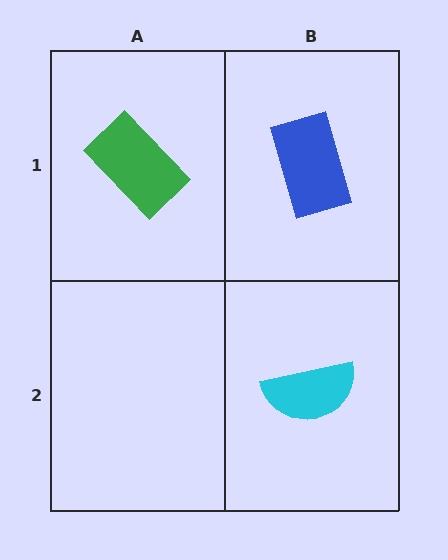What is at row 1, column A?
A green rectangle.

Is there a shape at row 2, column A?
No, that cell is empty.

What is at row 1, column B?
A blue rectangle.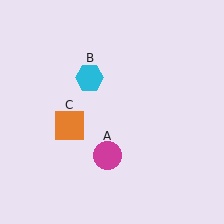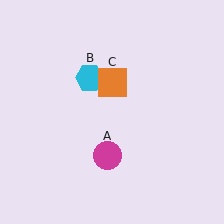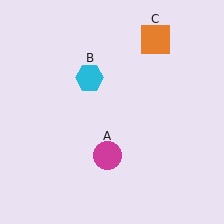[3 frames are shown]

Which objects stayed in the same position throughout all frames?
Magenta circle (object A) and cyan hexagon (object B) remained stationary.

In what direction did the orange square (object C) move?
The orange square (object C) moved up and to the right.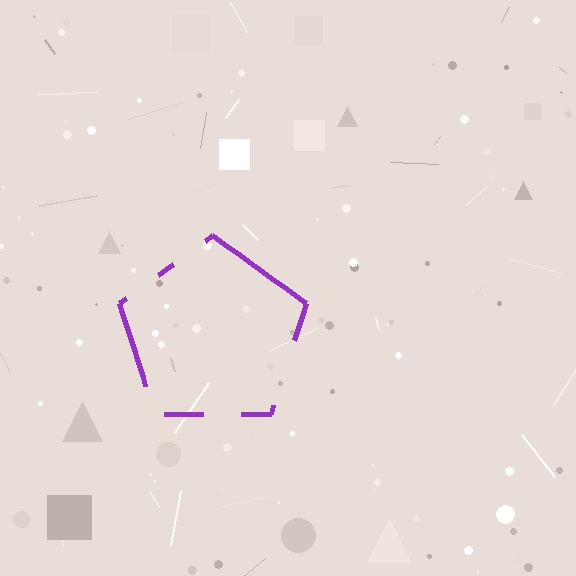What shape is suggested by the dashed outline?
The dashed outline suggests a pentagon.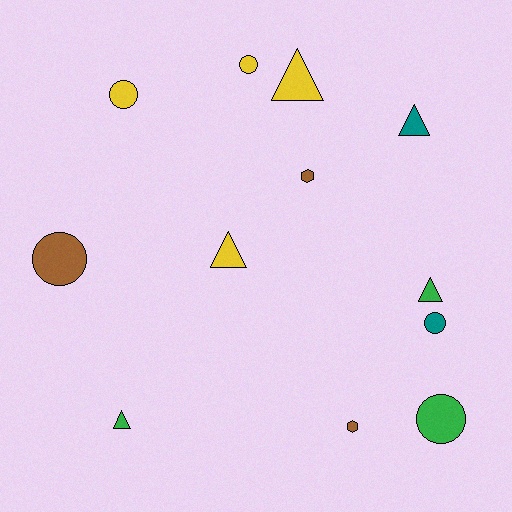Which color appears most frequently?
Yellow, with 4 objects.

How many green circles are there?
There is 1 green circle.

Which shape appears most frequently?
Triangle, with 5 objects.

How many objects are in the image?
There are 12 objects.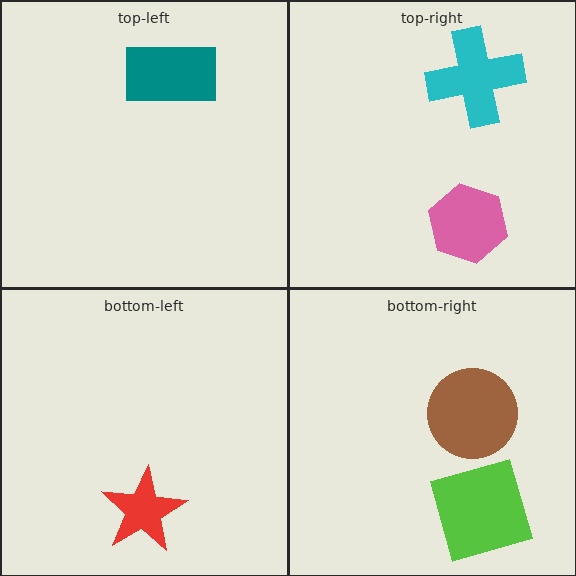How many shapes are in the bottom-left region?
1.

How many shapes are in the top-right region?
2.